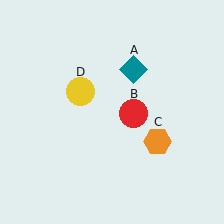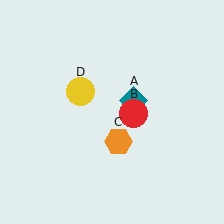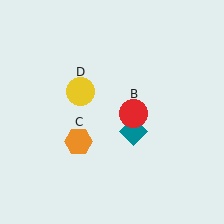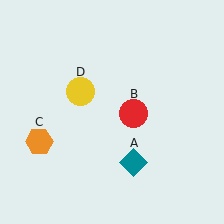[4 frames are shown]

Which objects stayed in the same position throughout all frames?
Red circle (object B) and yellow circle (object D) remained stationary.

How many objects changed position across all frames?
2 objects changed position: teal diamond (object A), orange hexagon (object C).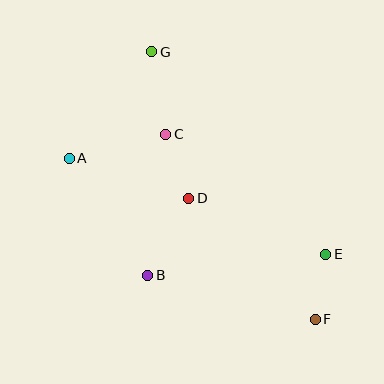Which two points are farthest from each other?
Points F and G are farthest from each other.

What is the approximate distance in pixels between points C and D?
The distance between C and D is approximately 68 pixels.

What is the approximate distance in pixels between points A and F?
The distance between A and F is approximately 294 pixels.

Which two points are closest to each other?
Points E and F are closest to each other.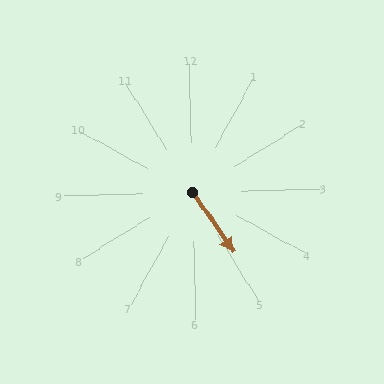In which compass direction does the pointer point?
Southeast.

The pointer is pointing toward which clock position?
Roughly 5 o'clock.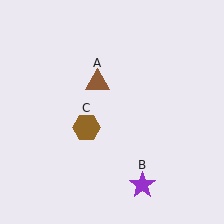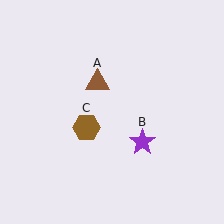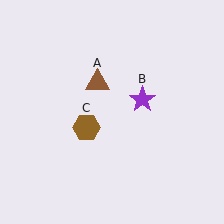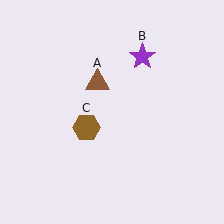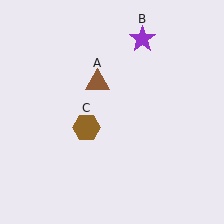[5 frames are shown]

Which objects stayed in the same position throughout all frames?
Brown triangle (object A) and brown hexagon (object C) remained stationary.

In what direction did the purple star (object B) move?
The purple star (object B) moved up.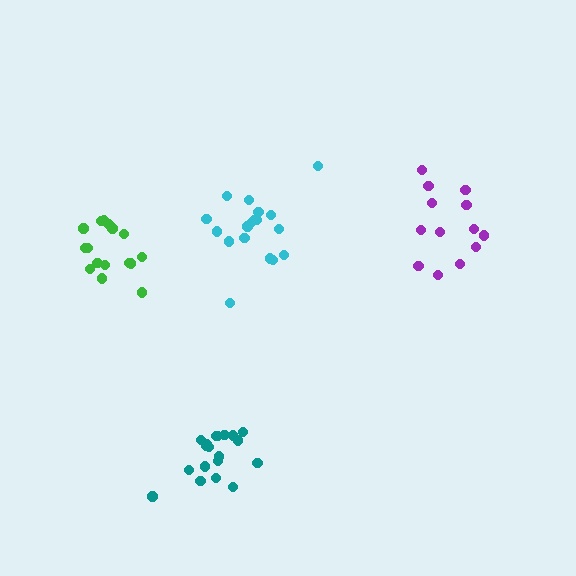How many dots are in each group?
Group 1: 19 dots, Group 2: 19 dots, Group 3: 13 dots, Group 4: 16 dots (67 total).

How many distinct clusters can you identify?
There are 4 distinct clusters.